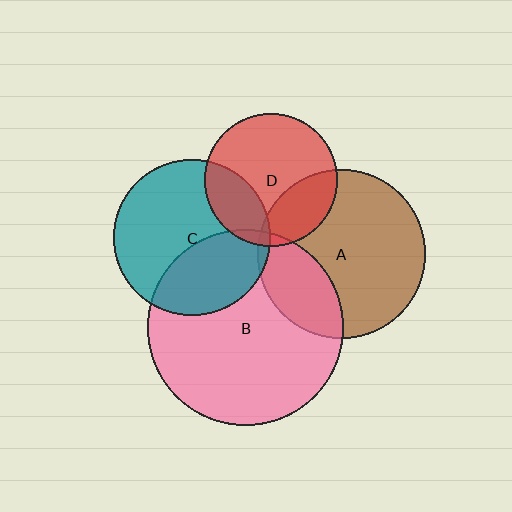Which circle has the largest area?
Circle B (pink).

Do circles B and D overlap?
Yes.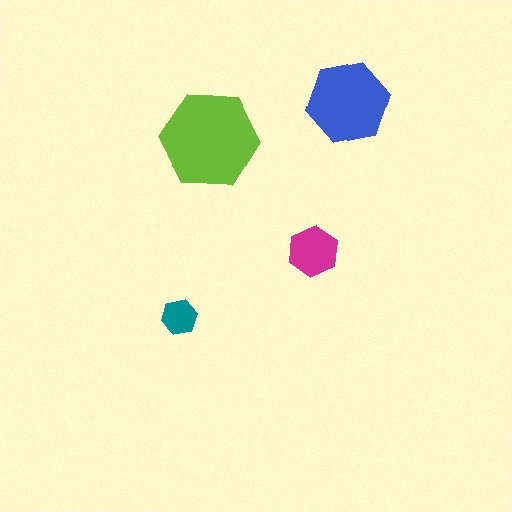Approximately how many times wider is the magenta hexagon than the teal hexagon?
About 1.5 times wider.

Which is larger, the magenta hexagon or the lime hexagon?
The lime one.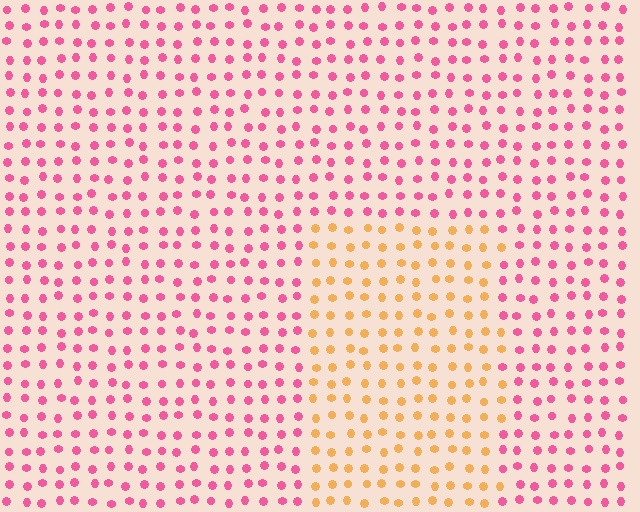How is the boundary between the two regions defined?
The boundary is defined purely by a slight shift in hue (about 61 degrees). Spacing, size, and orientation are identical on both sides.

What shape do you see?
I see a rectangle.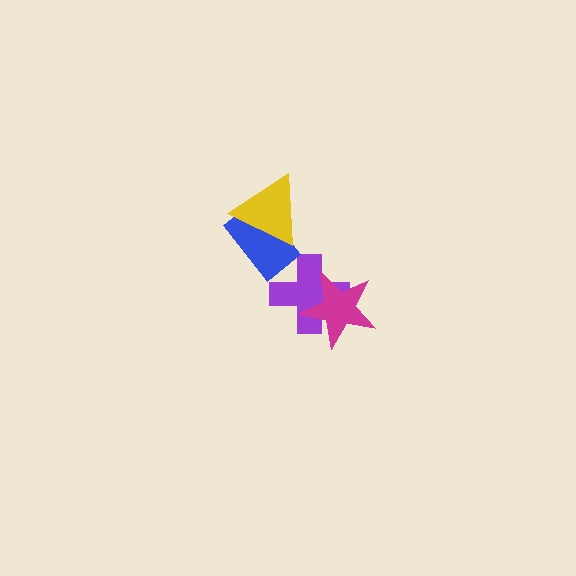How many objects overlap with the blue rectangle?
1 object overlaps with the blue rectangle.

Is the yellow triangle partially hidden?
No, no other shape covers it.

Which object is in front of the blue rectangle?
The yellow triangle is in front of the blue rectangle.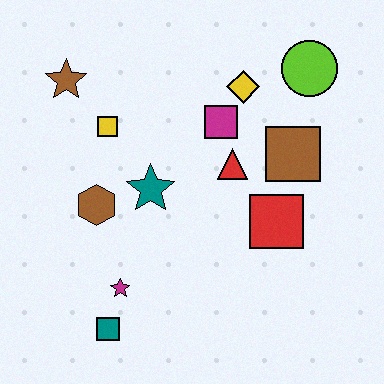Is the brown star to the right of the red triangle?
No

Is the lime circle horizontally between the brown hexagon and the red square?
No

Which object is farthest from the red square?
The brown star is farthest from the red square.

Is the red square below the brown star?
Yes